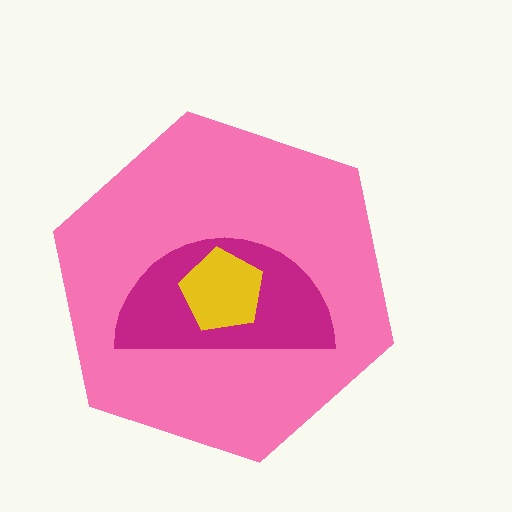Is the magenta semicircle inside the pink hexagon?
Yes.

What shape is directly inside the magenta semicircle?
The yellow pentagon.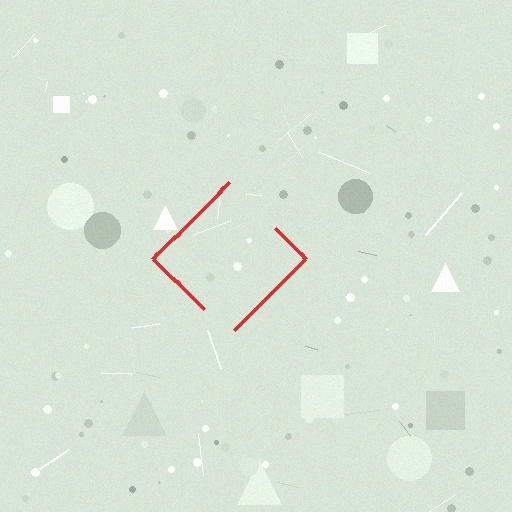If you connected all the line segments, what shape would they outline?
They would outline a diamond.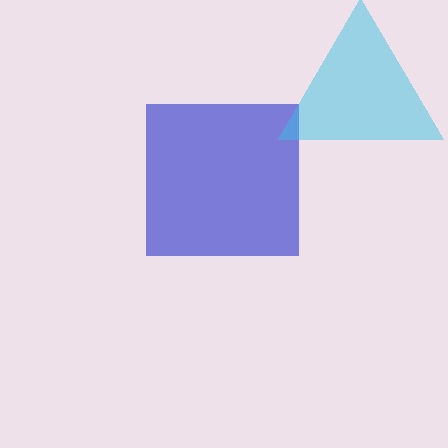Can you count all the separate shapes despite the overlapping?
Yes, there are 2 separate shapes.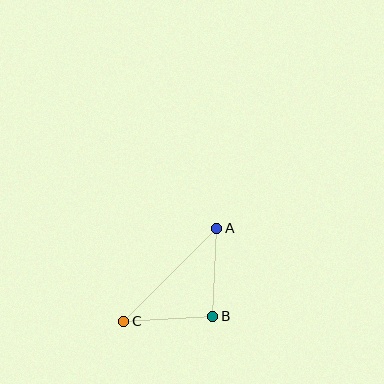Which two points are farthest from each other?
Points A and C are farthest from each other.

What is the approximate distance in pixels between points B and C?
The distance between B and C is approximately 89 pixels.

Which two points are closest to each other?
Points A and B are closest to each other.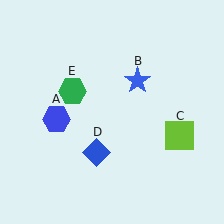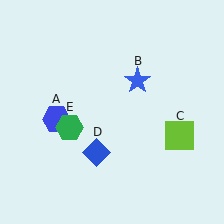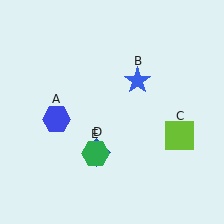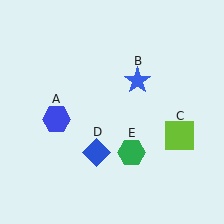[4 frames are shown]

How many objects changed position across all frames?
1 object changed position: green hexagon (object E).